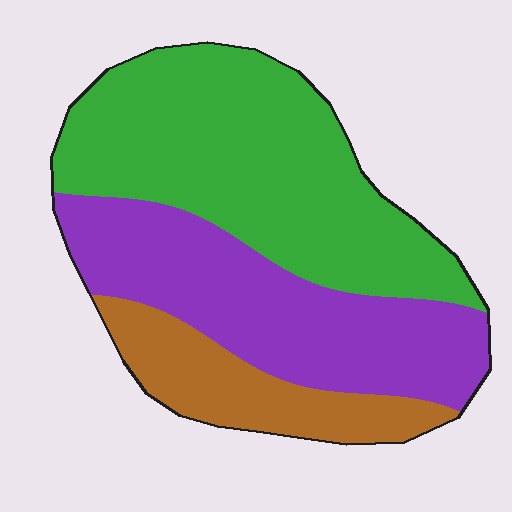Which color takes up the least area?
Brown, at roughly 15%.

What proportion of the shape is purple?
Purple takes up about three eighths (3/8) of the shape.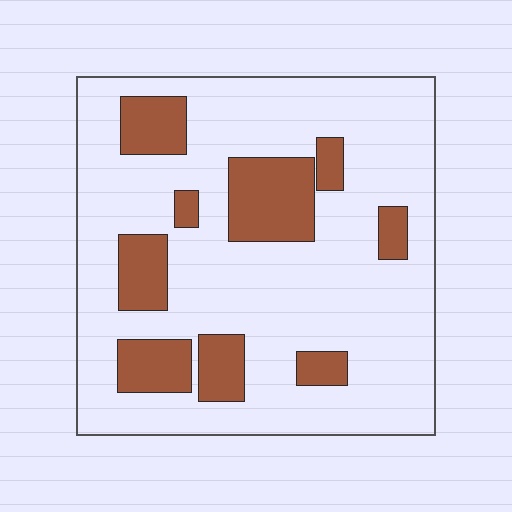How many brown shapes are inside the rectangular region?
9.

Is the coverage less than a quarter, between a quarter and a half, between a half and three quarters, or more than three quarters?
Less than a quarter.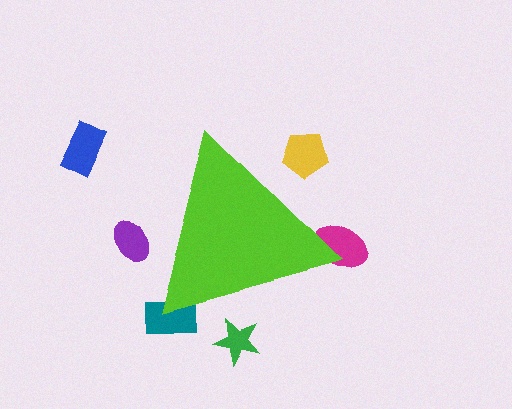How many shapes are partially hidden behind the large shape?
5 shapes are partially hidden.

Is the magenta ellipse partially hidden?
Yes, the magenta ellipse is partially hidden behind the lime triangle.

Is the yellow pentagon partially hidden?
Yes, the yellow pentagon is partially hidden behind the lime triangle.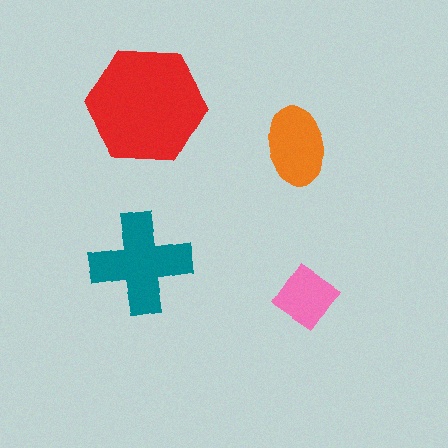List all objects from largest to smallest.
The red hexagon, the teal cross, the orange ellipse, the pink diamond.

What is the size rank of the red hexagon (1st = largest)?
1st.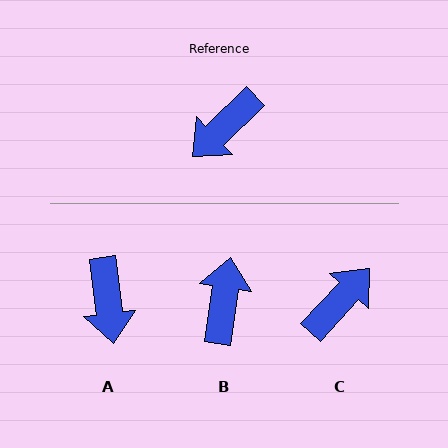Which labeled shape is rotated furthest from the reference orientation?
C, about 176 degrees away.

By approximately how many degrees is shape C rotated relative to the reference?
Approximately 176 degrees clockwise.